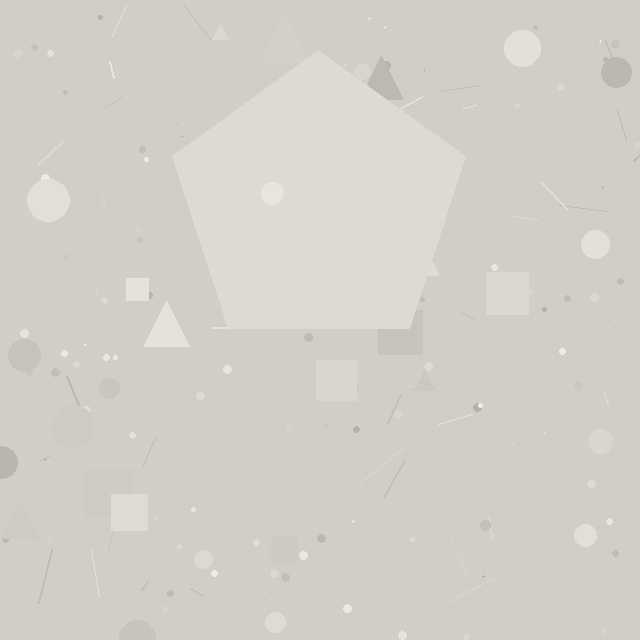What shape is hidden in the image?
A pentagon is hidden in the image.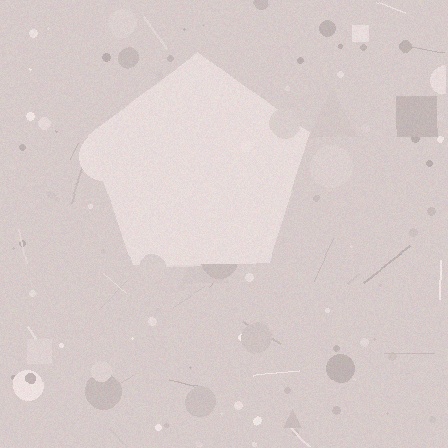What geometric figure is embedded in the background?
A pentagon is embedded in the background.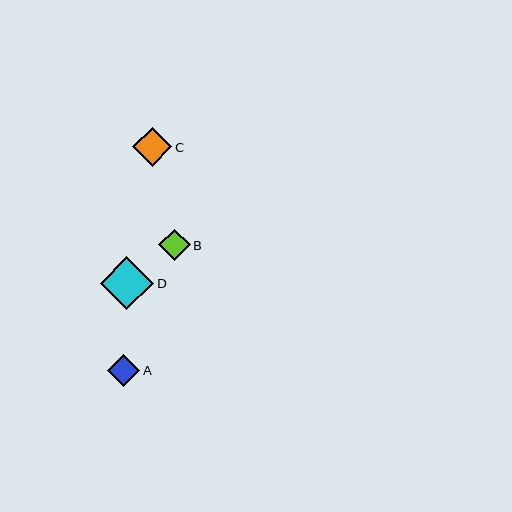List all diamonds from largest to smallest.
From largest to smallest: D, C, A, B.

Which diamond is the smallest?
Diamond B is the smallest with a size of approximately 31 pixels.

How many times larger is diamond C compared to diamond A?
Diamond C is approximately 1.2 times the size of diamond A.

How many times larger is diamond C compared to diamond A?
Diamond C is approximately 1.2 times the size of diamond A.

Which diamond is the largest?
Diamond D is the largest with a size of approximately 54 pixels.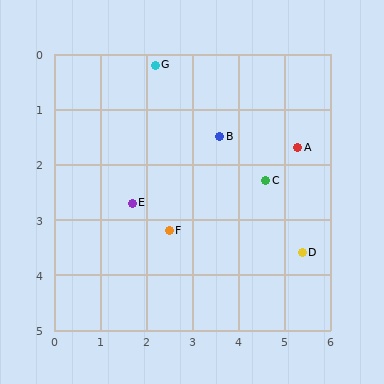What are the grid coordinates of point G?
Point G is at approximately (2.2, 0.2).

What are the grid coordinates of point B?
Point B is at approximately (3.6, 1.5).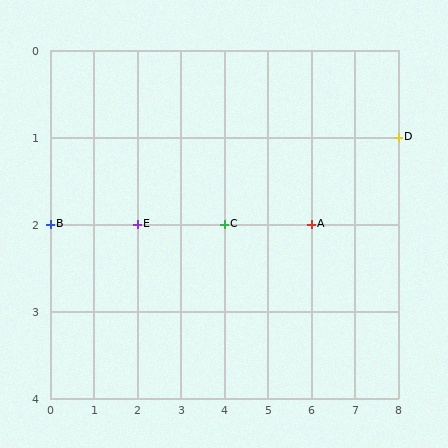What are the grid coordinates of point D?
Point D is at grid coordinates (8, 1).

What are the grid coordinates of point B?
Point B is at grid coordinates (0, 2).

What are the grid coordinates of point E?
Point E is at grid coordinates (2, 2).